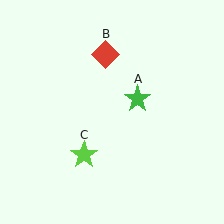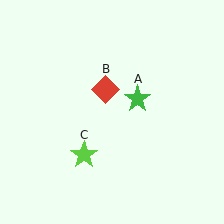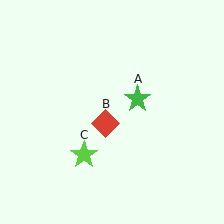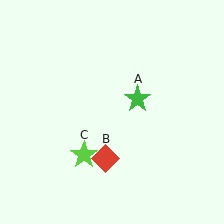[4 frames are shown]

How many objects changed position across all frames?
1 object changed position: red diamond (object B).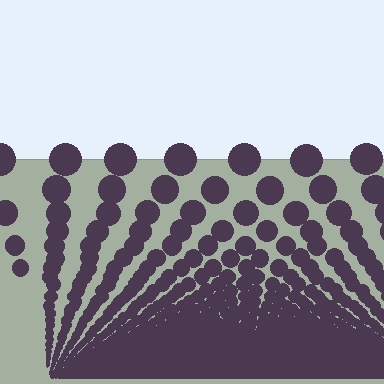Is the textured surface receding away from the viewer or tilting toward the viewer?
The surface appears to tilt toward the viewer. Texture elements get larger and sparser toward the top.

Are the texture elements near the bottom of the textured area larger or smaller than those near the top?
Smaller. The gradient is inverted — elements near the bottom are smaller and denser.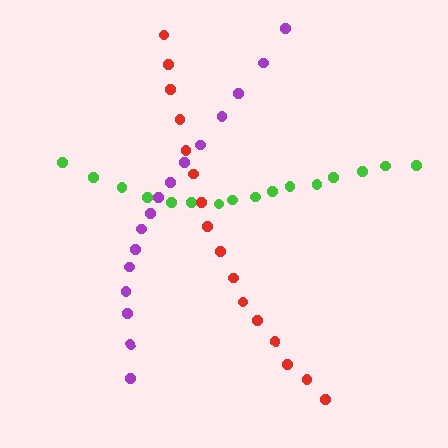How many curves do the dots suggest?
There are 3 distinct paths.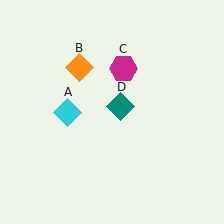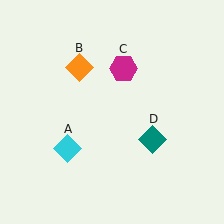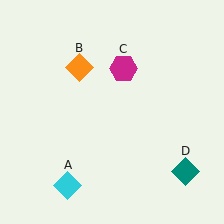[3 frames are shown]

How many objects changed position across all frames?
2 objects changed position: cyan diamond (object A), teal diamond (object D).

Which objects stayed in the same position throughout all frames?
Orange diamond (object B) and magenta hexagon (object C) remained stationary.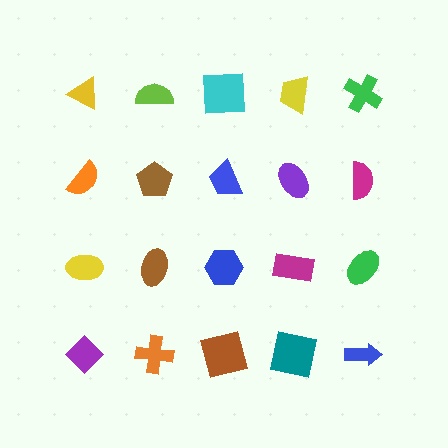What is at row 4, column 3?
A brown square.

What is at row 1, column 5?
A green cross.